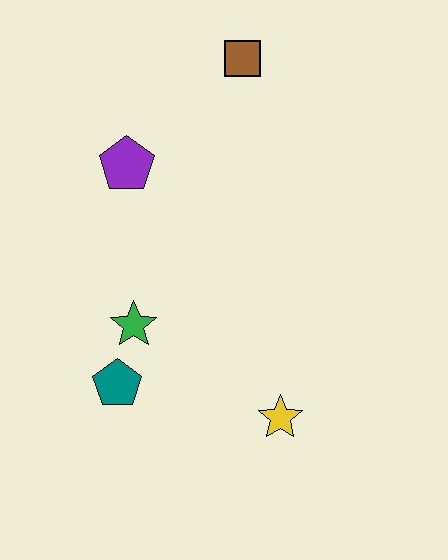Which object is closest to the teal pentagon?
The green star is closest to the teal pentagon.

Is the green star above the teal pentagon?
Yes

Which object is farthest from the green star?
The brown square is farthest from the green star.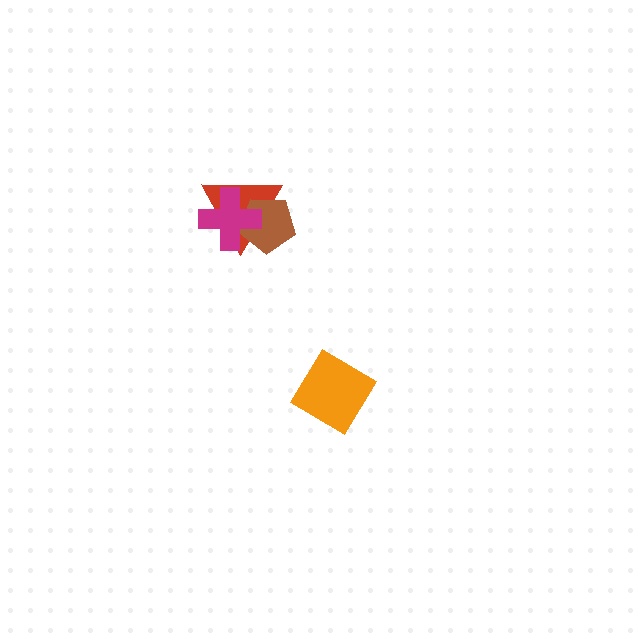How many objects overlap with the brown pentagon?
2 objects overlap with the brown pentagon.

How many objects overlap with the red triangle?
2 objects overlap with the red triangle.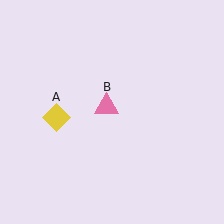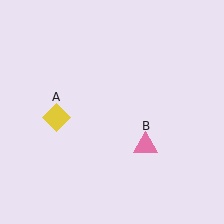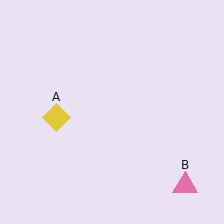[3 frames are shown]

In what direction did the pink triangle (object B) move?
The pink triangle (object B) moved down and to the right.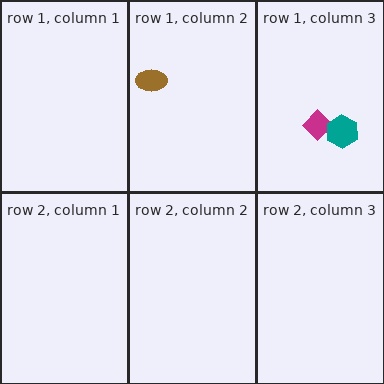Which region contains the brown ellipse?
The row 1, column 2 region.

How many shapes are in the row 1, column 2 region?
1.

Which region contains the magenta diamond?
The row 1, column 3 region.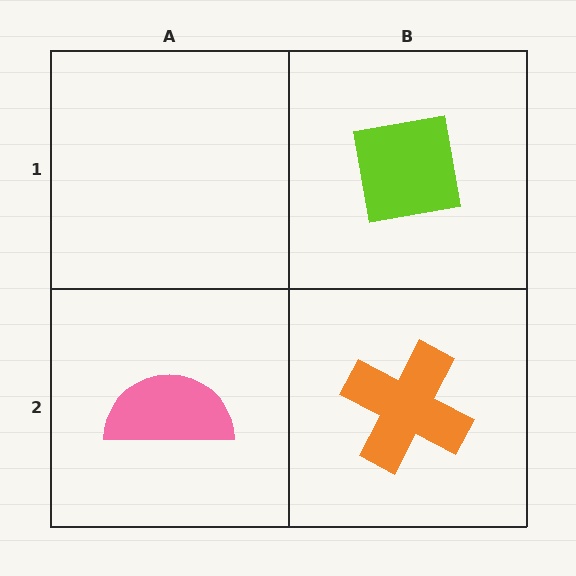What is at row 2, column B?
An orange cross.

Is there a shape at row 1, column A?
No, that cell is empty.